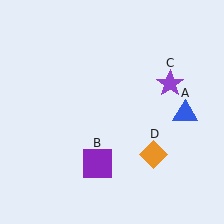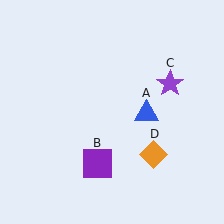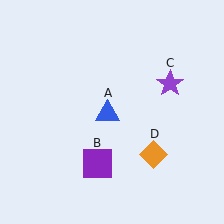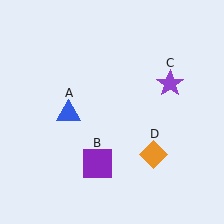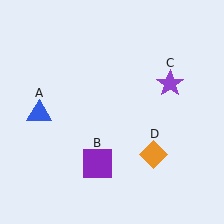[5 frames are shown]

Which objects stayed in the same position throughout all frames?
Purple square (object B) and purple star (object C) and orange diamond (object D) remained stationary.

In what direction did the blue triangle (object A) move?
The blue triangle (object A) moved left.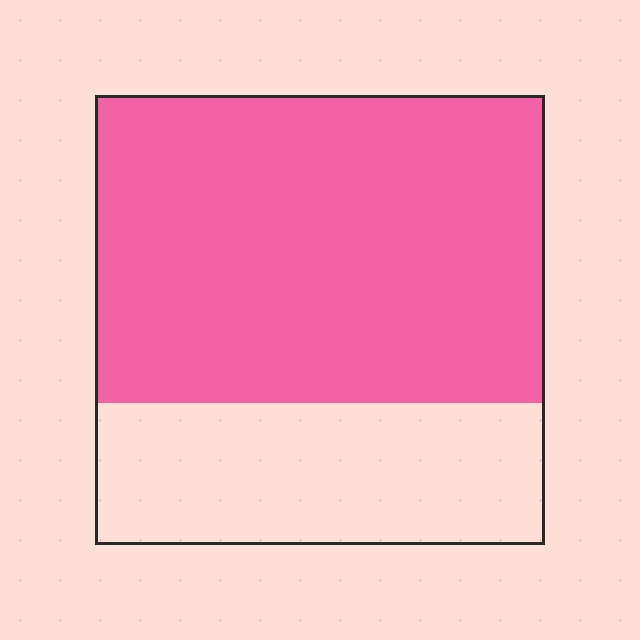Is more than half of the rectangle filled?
Yes.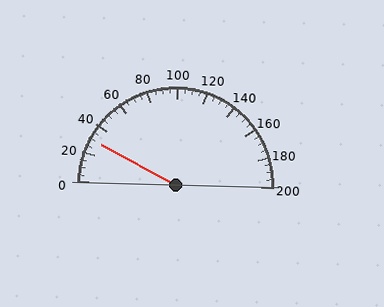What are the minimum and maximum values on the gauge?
The gauge ranges from 0 to 200.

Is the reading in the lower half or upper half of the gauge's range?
The reading is in the lower half of the range (0 to 200).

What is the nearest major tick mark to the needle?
The nearest major tick mark is 40.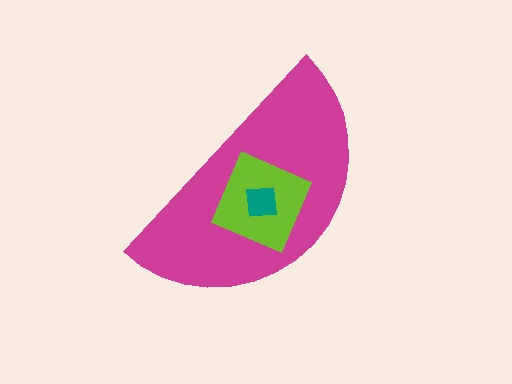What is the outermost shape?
The magenta semicircle.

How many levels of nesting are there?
3.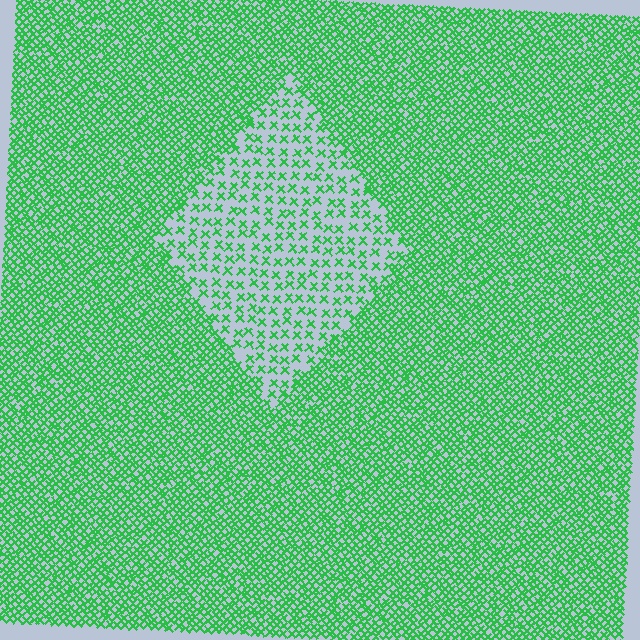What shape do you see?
I see a diamond.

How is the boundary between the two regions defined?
The boundary is defined by a change in element density (approximately 2.6x ratio). All elements are the same color, size, and shape.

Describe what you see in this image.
The image contains small green elements arranged at two different densities. A diamond-shaped region is visible where the elements are less densely packed than the surrounding area.